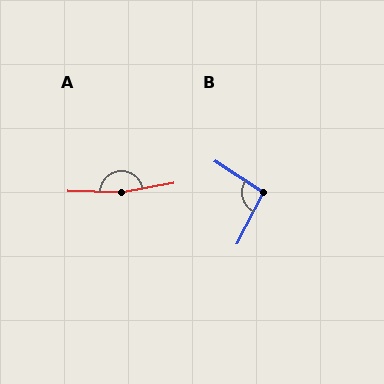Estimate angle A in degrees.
Approximately 167 degrees.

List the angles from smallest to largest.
B (97°), A (167°).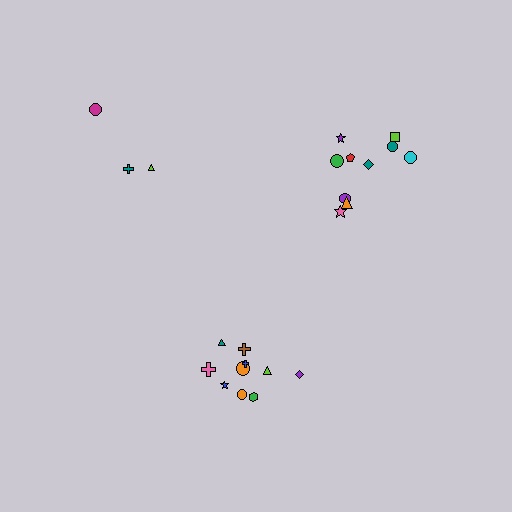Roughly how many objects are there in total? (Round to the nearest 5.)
Roughly 25 objects in total.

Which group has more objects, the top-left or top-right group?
The top-right group.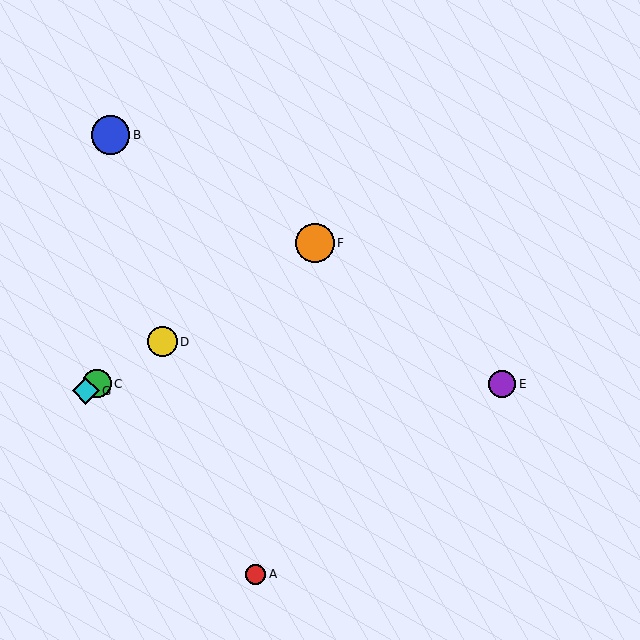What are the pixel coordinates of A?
Object A is at (256, 574).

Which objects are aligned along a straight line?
Objects C, D, F, G are aligned along a straight line.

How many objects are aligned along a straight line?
4 objects (C, D, F, G) are aligned along a straight line.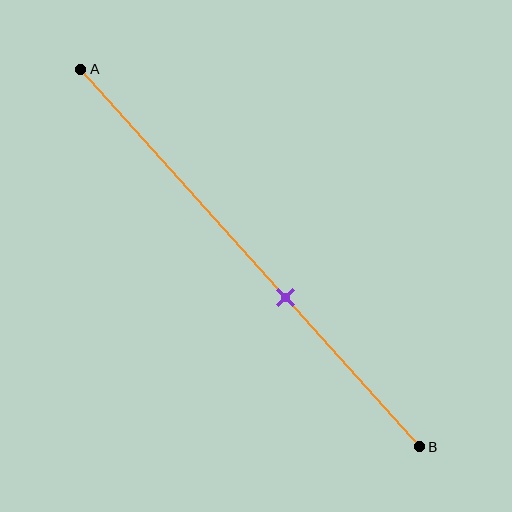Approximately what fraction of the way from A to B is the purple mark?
The purple mark is approximately 60% of the way from A to B.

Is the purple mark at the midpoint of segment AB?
No, the mark is at about 60% from A, not at the 50% midpoint.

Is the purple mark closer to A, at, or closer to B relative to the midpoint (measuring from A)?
The purple mark is closer to point B than the midpoint of segment AB.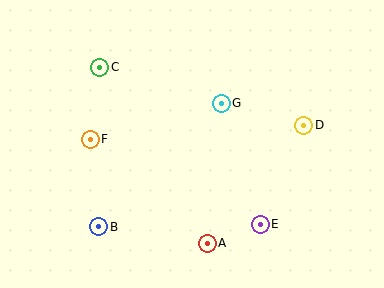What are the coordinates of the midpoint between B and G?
The midpoint between B and G is at (160, 165).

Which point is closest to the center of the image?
Point G at (221, 103) is closest to the center.